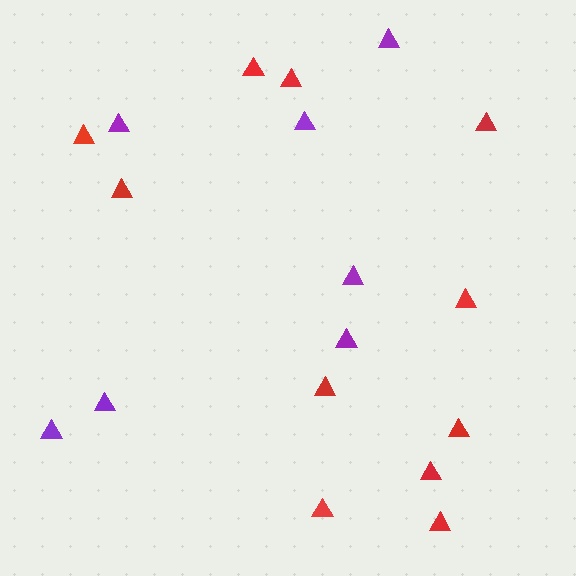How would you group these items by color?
There are 2 groups: one group of purple triangles (7) and one group of red triangles (11).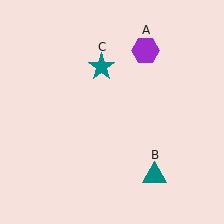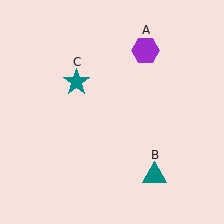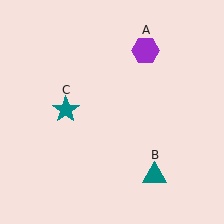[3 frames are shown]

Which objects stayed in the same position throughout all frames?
Purple hexagon (object A) and teal triangle (object B) remained stationary.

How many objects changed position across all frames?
1 object changed position: teal star (object C).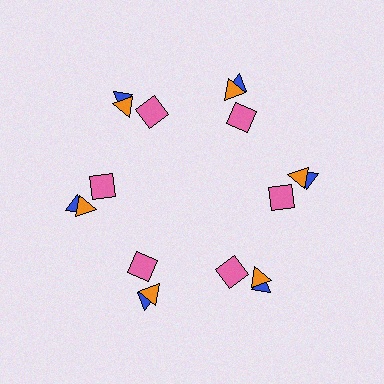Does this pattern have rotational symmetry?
Yes, this pattern has 6-fold rotational symmetry. It looks the same after rotating 60 degrees around the center.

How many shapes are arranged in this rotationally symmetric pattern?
There are 18 shapes, arranged in 6 groups of 3.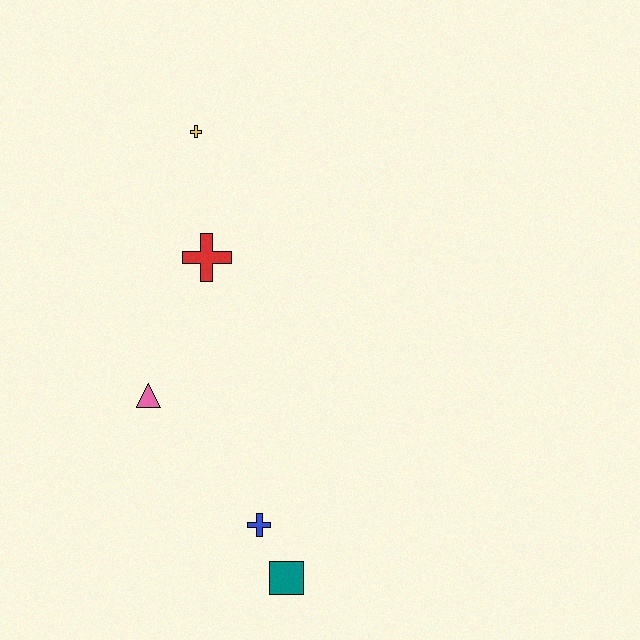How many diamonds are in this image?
There are no diamonds.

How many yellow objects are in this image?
There is 1 yellow object.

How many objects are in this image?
There are 5 objects.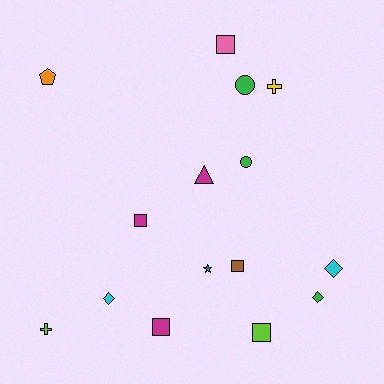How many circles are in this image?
There are 2 circles.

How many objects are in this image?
There are 15 objects.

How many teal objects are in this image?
There is 1 teal object.